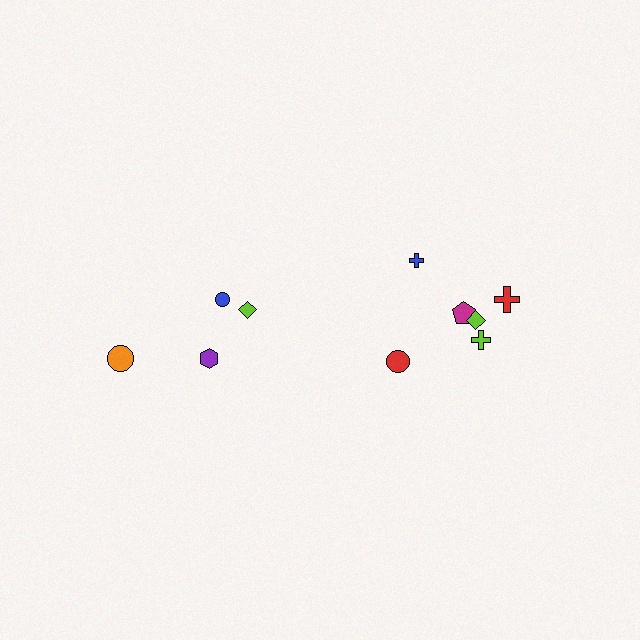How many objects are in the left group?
There are 4 objects.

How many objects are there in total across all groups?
There are 10 objects.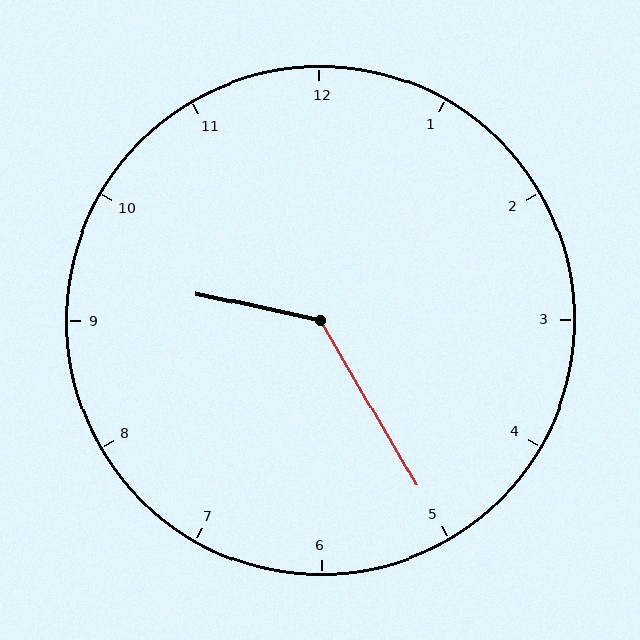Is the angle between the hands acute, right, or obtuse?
It is obtuse.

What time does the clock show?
9:25.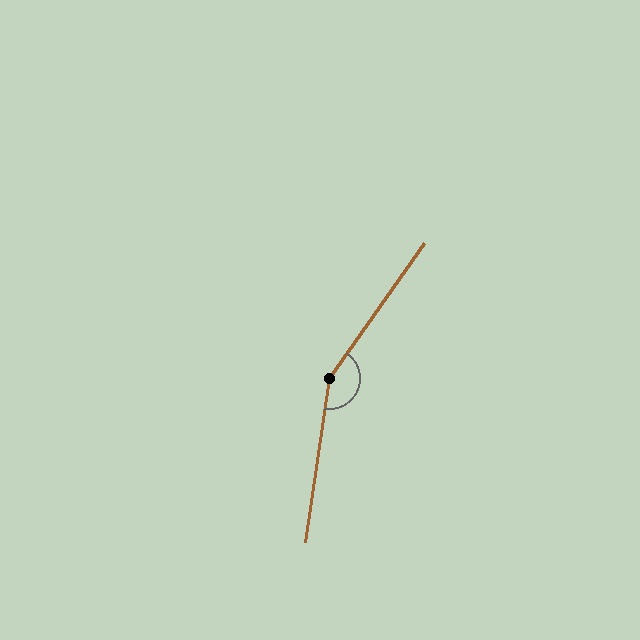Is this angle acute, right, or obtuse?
It is obtuse.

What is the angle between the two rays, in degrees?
Approximately 153 degrees.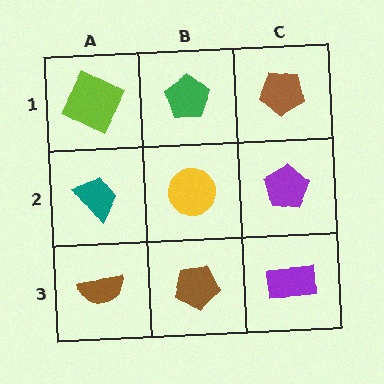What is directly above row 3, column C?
A purple pentagon.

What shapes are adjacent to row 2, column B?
A green pentagon (row 1, column B), a brown pentagon (row 3, column B), a teal trapezoid (row 2, column A), a purple pentagon (row 2, column C).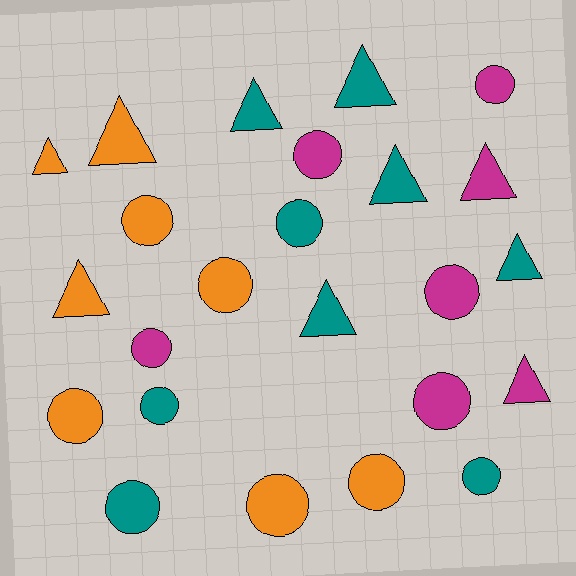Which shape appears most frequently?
Circle, with 14 objects.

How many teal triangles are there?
There are 5 teal triangles.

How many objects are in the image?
There are 24 objects.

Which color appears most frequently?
Teal, with 9 objects.